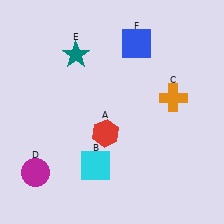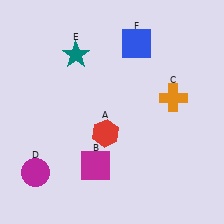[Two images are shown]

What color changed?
The square (B) changed from cyan in Image 1 to magenta in Image 2.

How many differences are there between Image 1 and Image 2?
There is 1 difference between the two images.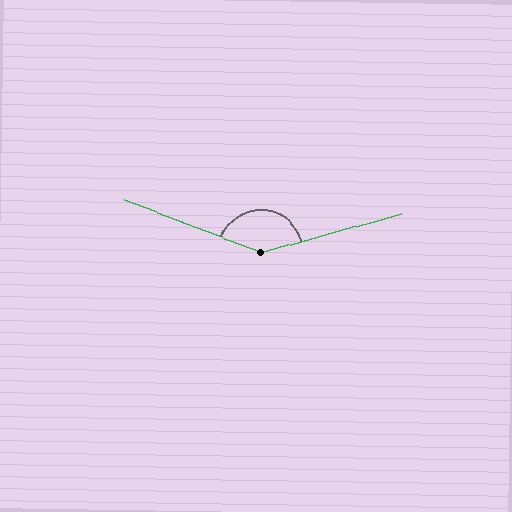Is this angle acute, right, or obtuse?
It is obtuse.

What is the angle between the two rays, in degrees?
Approximately 143 degrees.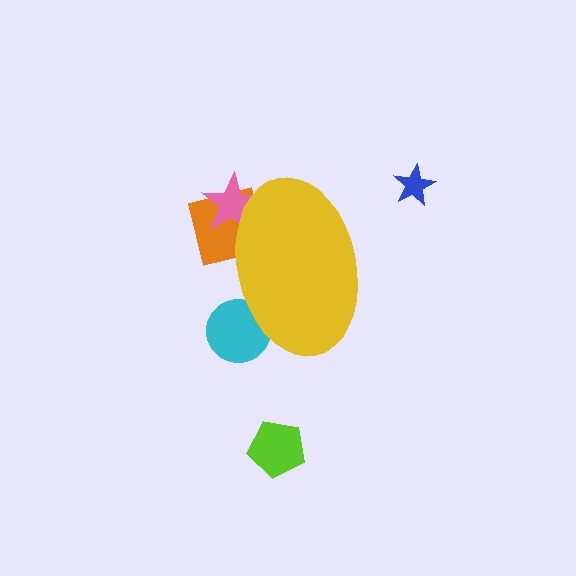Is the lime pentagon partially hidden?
No, the lime pentagon is fully visible.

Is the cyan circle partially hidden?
Yes, the cyan circle is partially hidden behind the yellow ellipse.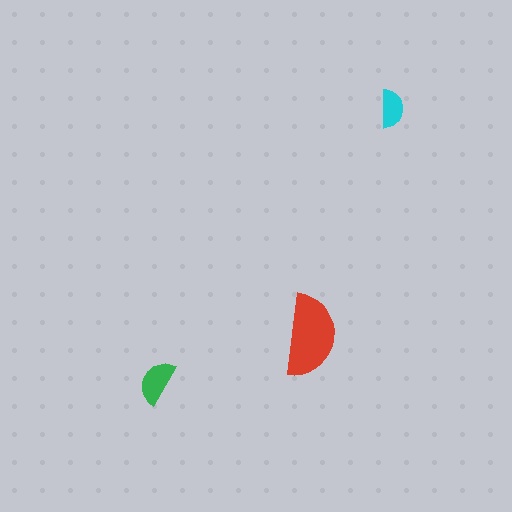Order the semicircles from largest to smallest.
the red one, the green one, the cyan one.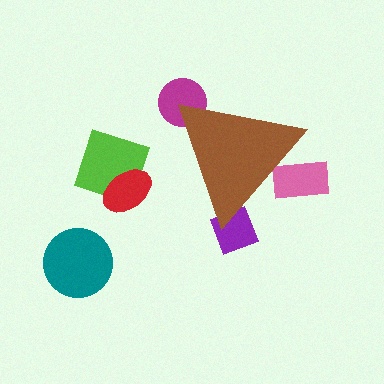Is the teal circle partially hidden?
No, the teal circle is fully visible.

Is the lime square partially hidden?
No, the lime square is fully visible.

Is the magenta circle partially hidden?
Yes, the magenta circle is partially hidden behind the brown triangle.